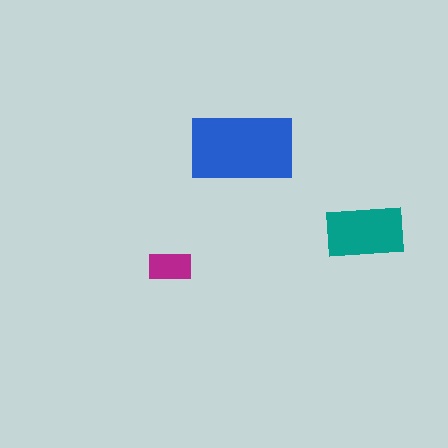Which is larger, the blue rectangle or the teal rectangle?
The blue one.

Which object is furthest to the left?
The magenta rectangle is leftmost.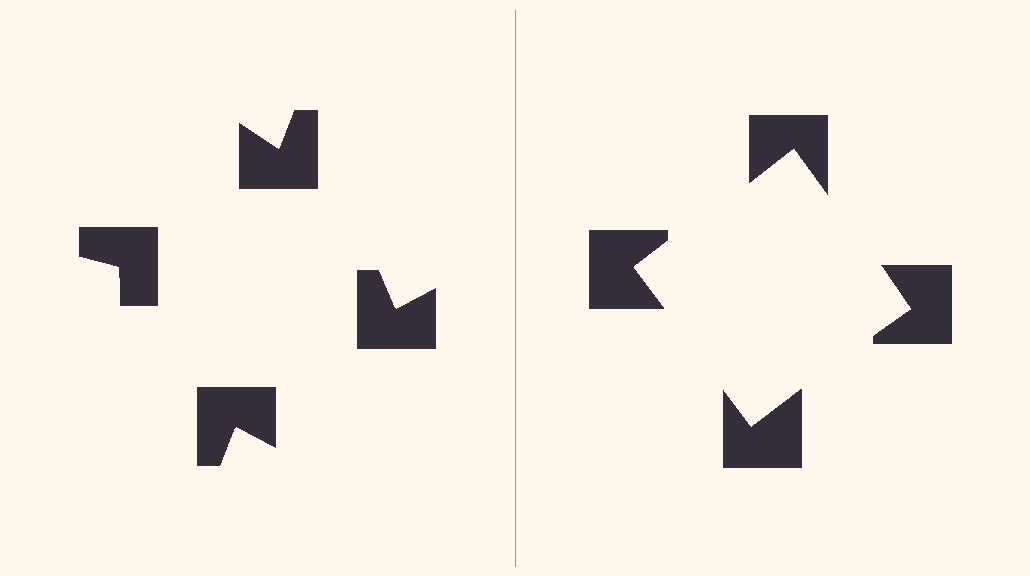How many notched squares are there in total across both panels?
8 — 4 on each side.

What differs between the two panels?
The notched squares are positioned identically on both sides; only the wedge orientations differ. On the right they align to a square; on the left they are misaligned.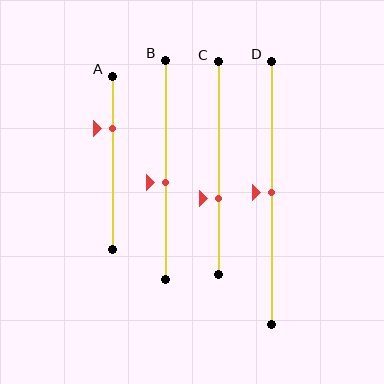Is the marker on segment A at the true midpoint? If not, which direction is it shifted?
No, the marker on segment A is shifted upward by about 20% of the segment length.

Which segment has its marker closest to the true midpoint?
Segment D has its marker closest to the true midpoint.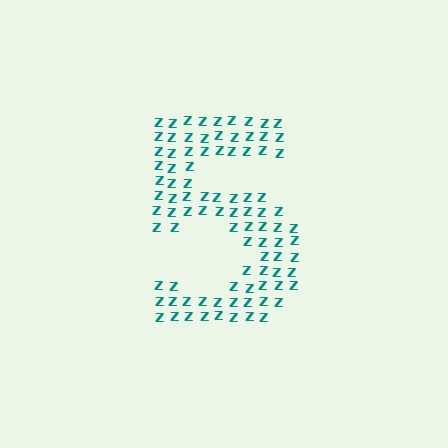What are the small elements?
The small elements are letter Z's.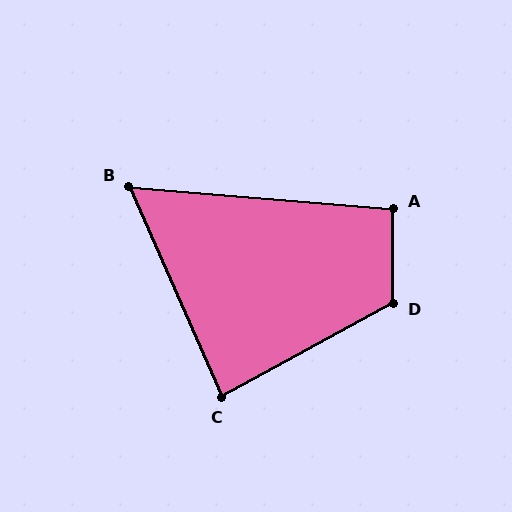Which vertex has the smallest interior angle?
B, at approximately 61 degrees.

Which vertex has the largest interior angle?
D, at approximately 119 degrees.